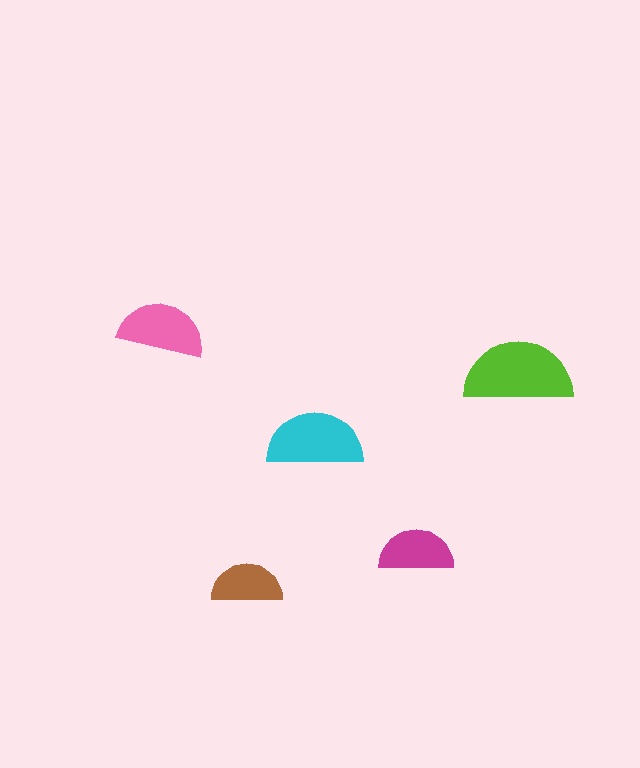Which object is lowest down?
The brown semicircle is bottommost.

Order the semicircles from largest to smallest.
the lime one, the cyan one, the pink one, the magenta one, the brown one.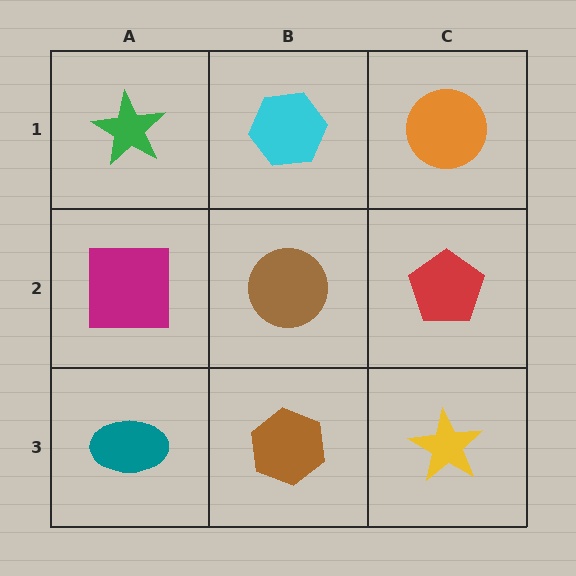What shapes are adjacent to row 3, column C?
A red pentagon (row 2, column C), a brown hexagon (row 3, column B).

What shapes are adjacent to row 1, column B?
A brown circle (row 2, column B), a green star (row 1, column A), an orange circle (row 1, column C).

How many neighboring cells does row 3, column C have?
2.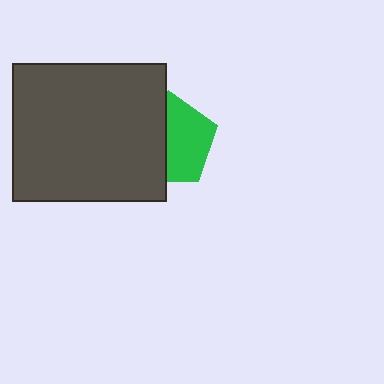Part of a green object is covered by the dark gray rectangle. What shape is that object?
It is a pentagon.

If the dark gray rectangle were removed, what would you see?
You would see the complete green pentagon.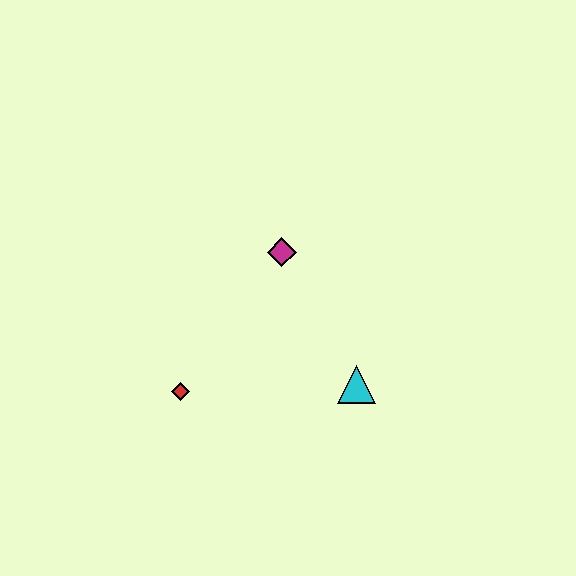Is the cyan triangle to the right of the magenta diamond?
Yes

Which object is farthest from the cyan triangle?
The red diamond is farthest from the cyan triangle.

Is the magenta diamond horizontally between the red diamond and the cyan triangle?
Yes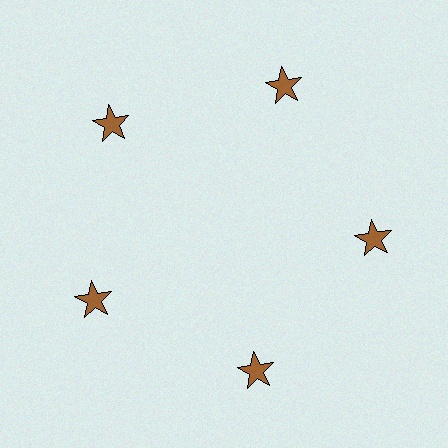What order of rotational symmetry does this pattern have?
This pattern has 5-fold rotational symmetry.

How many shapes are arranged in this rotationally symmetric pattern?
There are 5 shapes, arranged in 5 groups of 1.